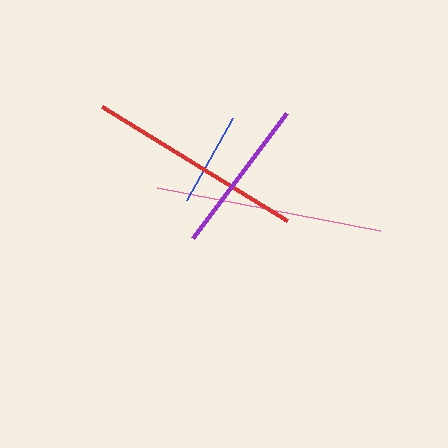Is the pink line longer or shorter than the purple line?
The pink line is longer than the purple line.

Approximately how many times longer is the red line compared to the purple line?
The red line is approximately 1.4 times the length of the purple line.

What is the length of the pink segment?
The pink segment is approximately 227 pixels long.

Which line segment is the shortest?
The blue line is the shortest at approximately 94 pixels.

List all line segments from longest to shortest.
From longest to shortest: pink, red, purple, blue.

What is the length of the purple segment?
The purple segment is approximately 156 pixels long.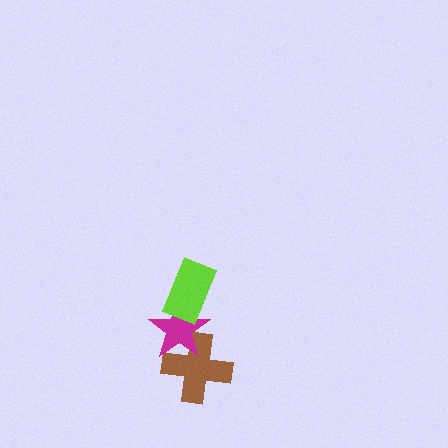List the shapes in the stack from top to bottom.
From top to bottom: the lime rectangle, the magenta star, the brown cross.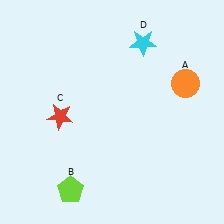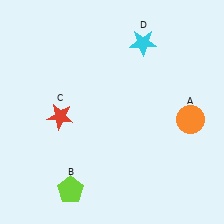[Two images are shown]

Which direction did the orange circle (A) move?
The orange circle (A) moved down.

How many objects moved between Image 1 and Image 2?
1 object moved between the two images.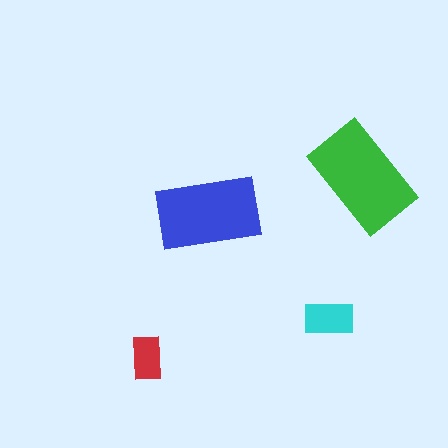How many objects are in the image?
There are 4 objects in the image.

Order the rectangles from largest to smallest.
the green one, the blue one, the cyan one, the red one.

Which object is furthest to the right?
The green rectangle is rightmost.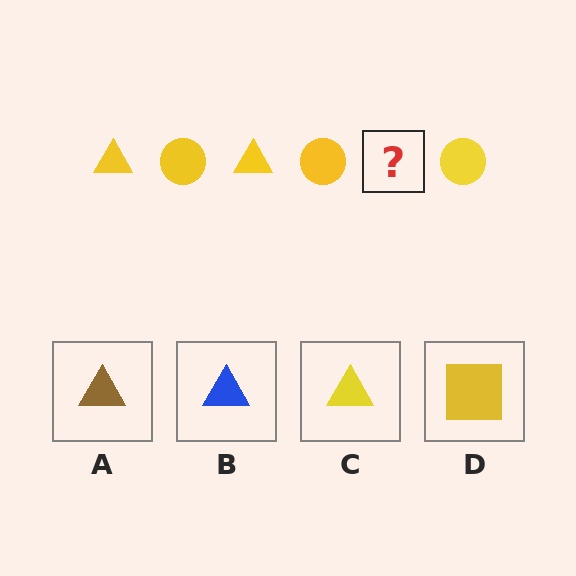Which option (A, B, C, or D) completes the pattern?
C.